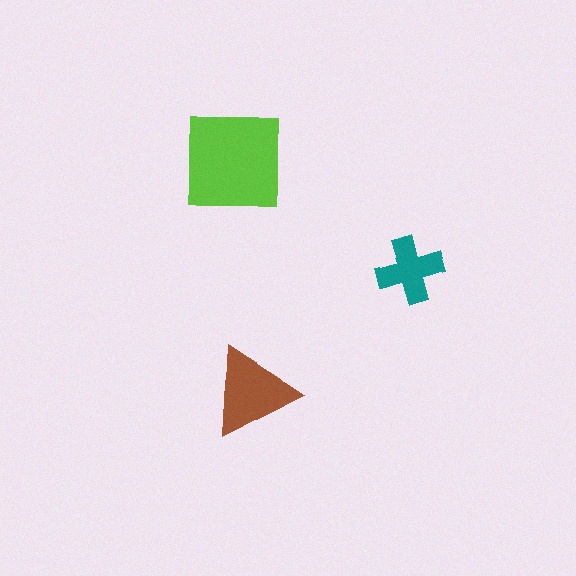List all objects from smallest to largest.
The teal cross, the brown triangle, the lime square.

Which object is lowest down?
The brown triangle is bottommost.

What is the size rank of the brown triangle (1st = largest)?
2nd.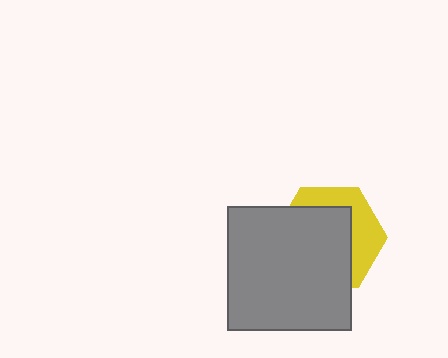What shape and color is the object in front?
The object in front is a gray square.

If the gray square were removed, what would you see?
You would see the complete yellow hexagon.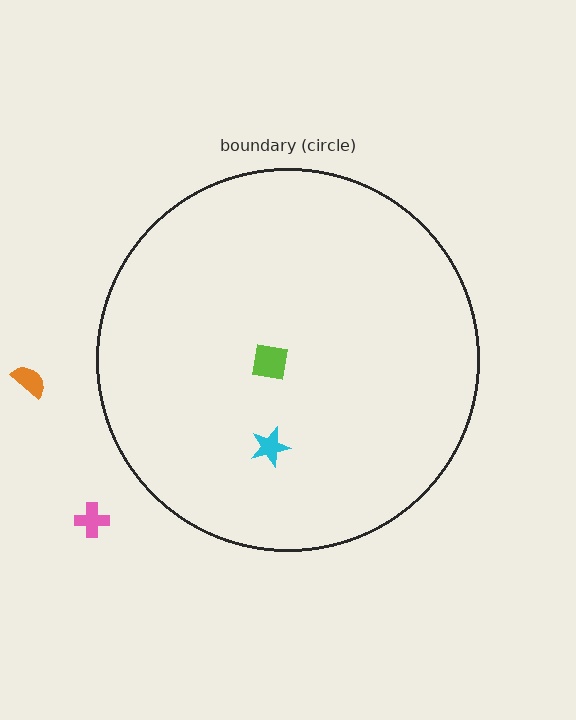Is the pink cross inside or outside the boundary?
Outside.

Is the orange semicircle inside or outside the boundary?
Outside.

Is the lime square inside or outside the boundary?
Inside.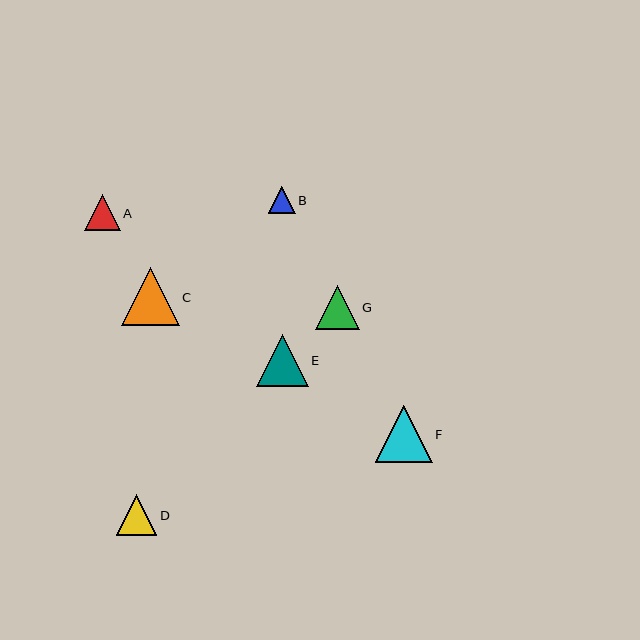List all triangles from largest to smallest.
From largest to smallest: C, F, E, G, D, A, B.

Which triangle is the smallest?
Triangle B is the smallest with a size of approximately 27 pixels.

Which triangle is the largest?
Triangle C is the largest with a size of approximately 57 pixels.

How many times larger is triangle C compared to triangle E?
Triangle C is approximately 1.1 times the size of triangle E.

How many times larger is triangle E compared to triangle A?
Triangle E is approximately 1.5 times the size of triangle A.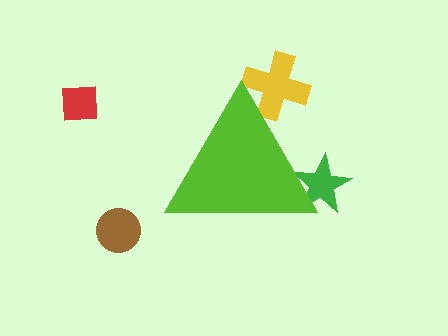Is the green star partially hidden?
Yes, the green star is partially hidden behind the lime triangle.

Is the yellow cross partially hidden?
Yes, the yellow cross is partially hidden behind the lime triangle.